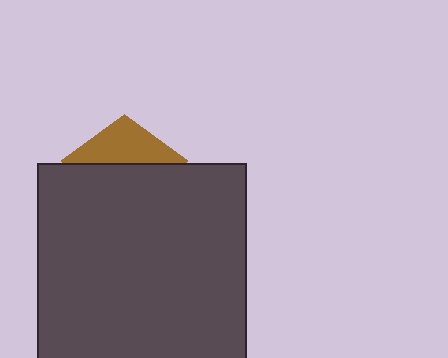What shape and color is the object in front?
The object in front is a dark gray rectangle.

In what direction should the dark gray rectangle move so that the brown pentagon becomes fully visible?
The dark gray rectangle should move down. That is the shortest direction to clear the overlap and leave the brown pentagon fully visible.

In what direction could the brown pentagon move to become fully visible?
The brown pentagon could move up. That would shift it out from behind the dark gray rectangle entirely.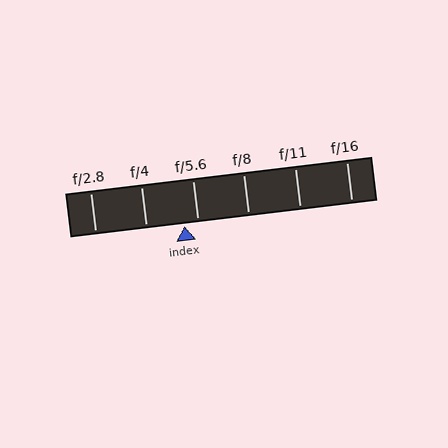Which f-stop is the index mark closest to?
The index mark is closest to f/5.6.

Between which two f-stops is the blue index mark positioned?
The index mark is between f/4 and f/5.6.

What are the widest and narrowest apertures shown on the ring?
The widest aperture shown is f/2.8 and the narrowest is f/16.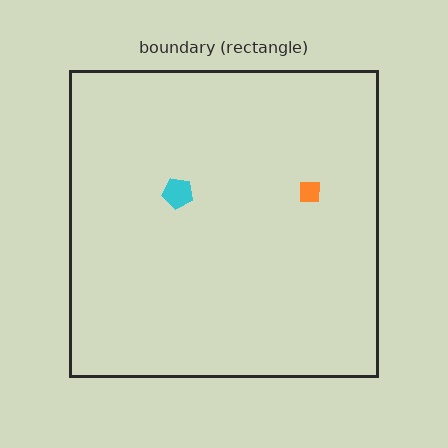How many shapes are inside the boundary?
2 inside, 0 outside.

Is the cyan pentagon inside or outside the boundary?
Inside.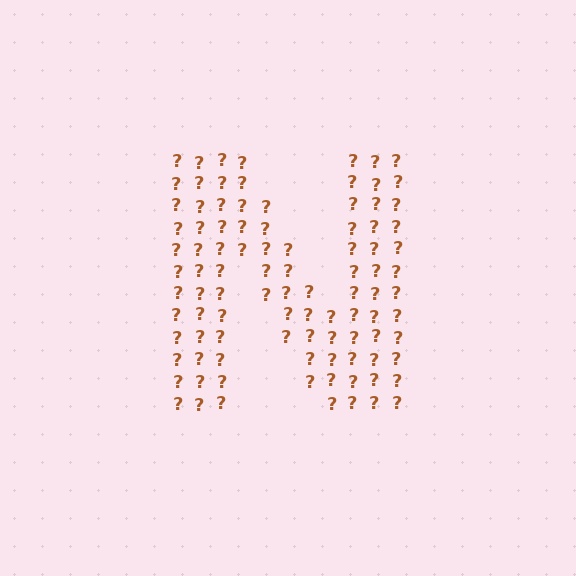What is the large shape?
The large shape is the letter N.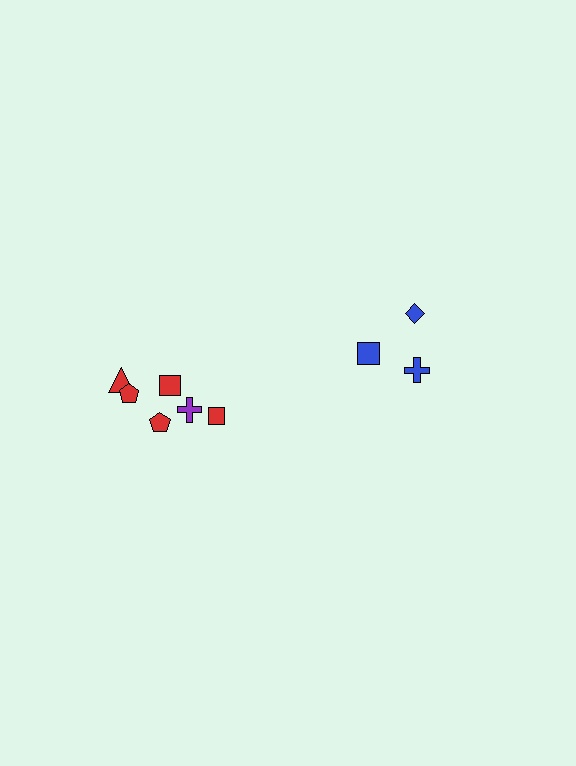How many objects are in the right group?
There are 3 objects.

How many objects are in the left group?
There are 6 objects.